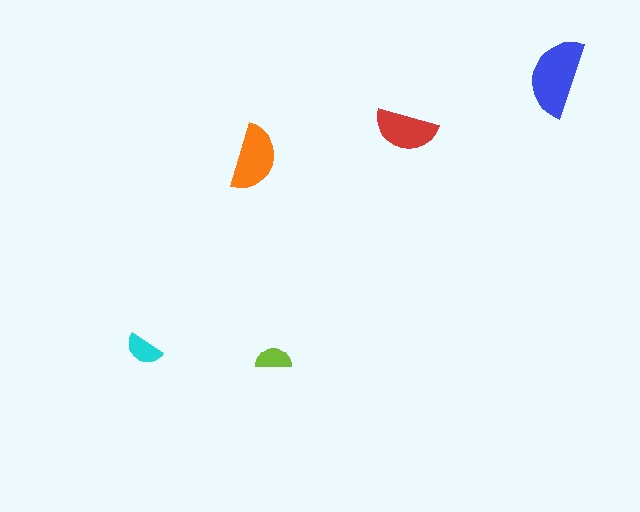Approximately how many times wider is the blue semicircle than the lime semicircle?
About 2 times wider.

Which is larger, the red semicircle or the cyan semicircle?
The red one.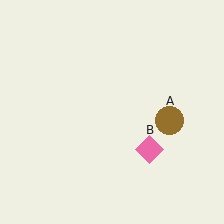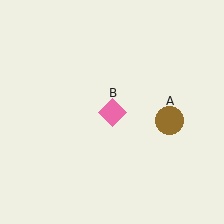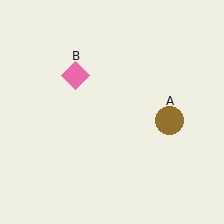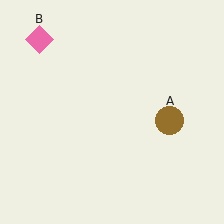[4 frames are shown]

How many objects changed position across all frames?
1 object changed position: pink diamond (object B).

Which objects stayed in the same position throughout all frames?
Brown circle (object A) remained stationary.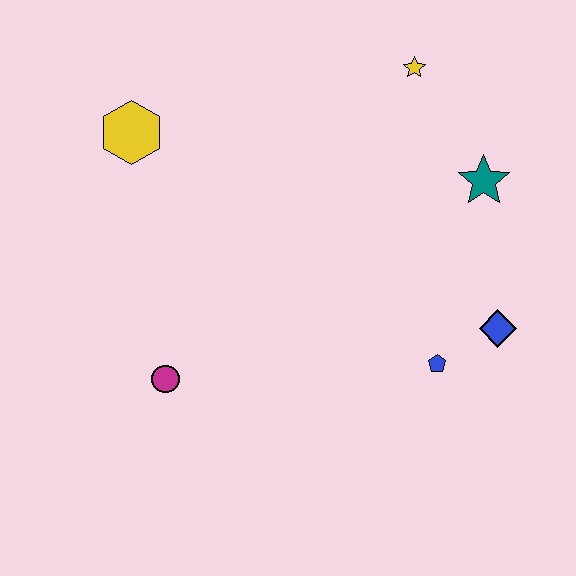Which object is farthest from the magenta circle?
The yellow star is farthest from the magenta circle.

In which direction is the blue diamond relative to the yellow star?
The blue diamond is below the yellow star.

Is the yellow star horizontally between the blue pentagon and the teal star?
No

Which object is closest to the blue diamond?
The blue pentagon is closest to the blue diamond.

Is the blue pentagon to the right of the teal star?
No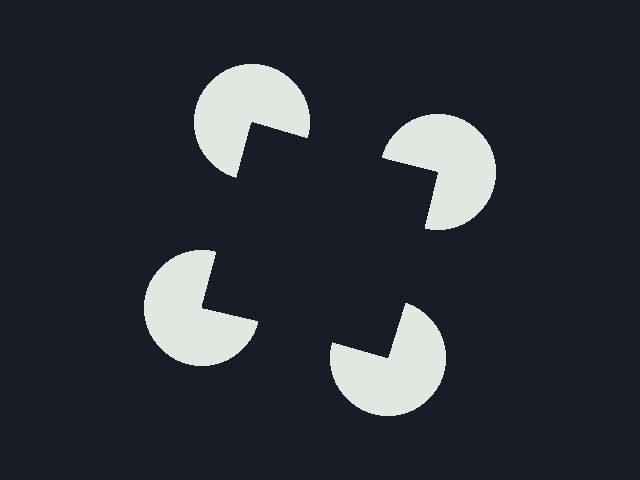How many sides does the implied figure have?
4 sides.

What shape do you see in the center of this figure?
An illusory square — its edges are inferred from the aligned wedge cuts in the pac-man discs, not physically drawn.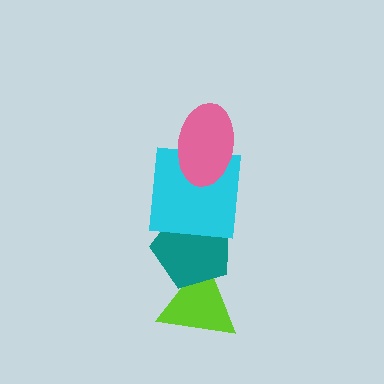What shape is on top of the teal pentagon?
The cyan square is on top of the teal pentagon.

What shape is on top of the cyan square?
The pink ellipse is on top of the cyan square.